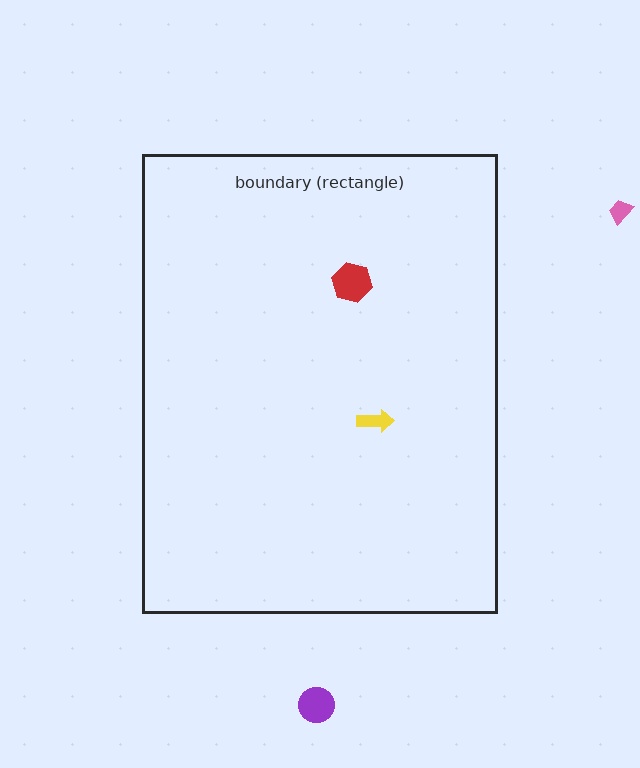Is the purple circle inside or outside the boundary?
Outside.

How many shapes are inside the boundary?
2 inside, 2 outside.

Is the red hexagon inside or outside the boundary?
Inside.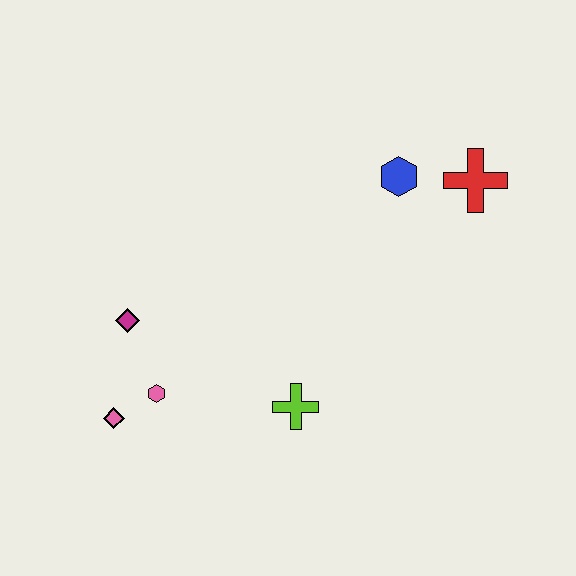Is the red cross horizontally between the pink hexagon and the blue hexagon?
No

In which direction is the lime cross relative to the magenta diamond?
The lime cross is to the right of the magenta diamond.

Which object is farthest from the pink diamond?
The red cross is farthest from the pink diamond.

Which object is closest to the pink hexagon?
The pink diamond is closest to the pink hexagon.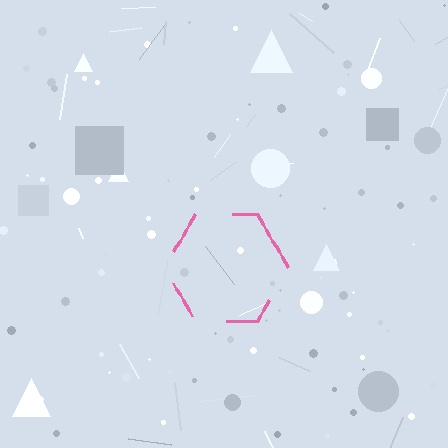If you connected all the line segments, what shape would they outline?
They would outline a hexagon.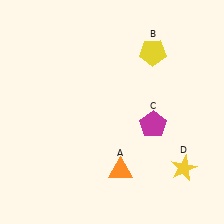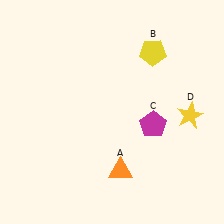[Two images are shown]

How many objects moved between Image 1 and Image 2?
1 object moved between the two images.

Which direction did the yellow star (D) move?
The yellow star (D) moved up.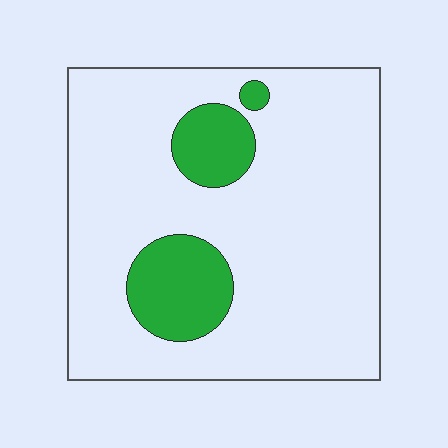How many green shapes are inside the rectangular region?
3.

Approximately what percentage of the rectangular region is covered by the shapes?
Approximately 15%.